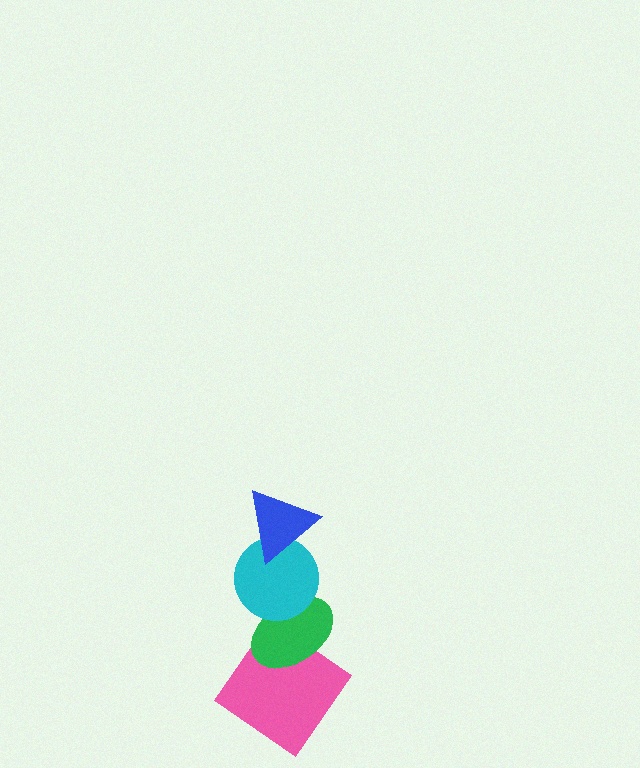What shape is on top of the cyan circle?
The blue triangle is on top of the cyan circle.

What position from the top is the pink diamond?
The pink diamond is 4th from the top.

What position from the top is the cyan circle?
The cyan circle is 2nd from the top.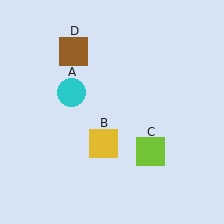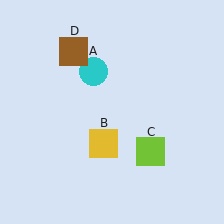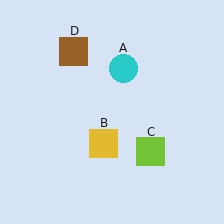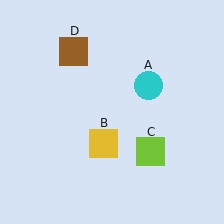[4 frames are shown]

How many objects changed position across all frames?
1 object changed position: cyan circle (object A).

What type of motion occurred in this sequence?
The cyan circle (object A) rotated clockwise around the center of the scene.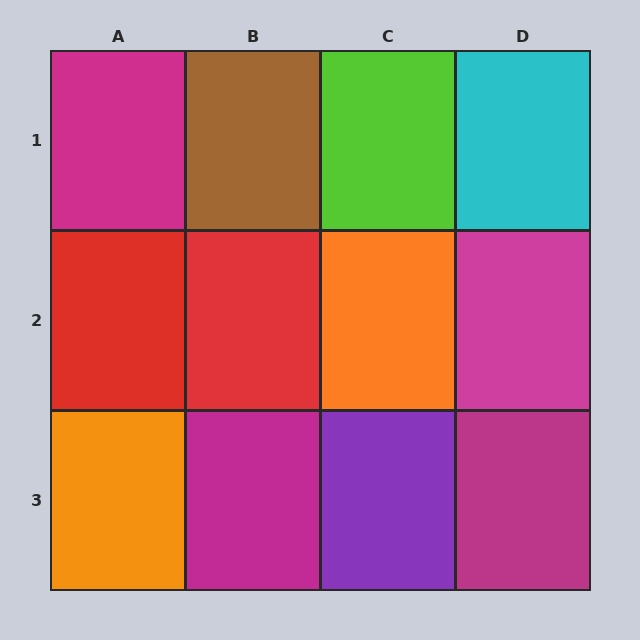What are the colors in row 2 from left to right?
Red, red, orange, magenta.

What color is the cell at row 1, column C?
Lime.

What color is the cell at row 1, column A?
Magenta.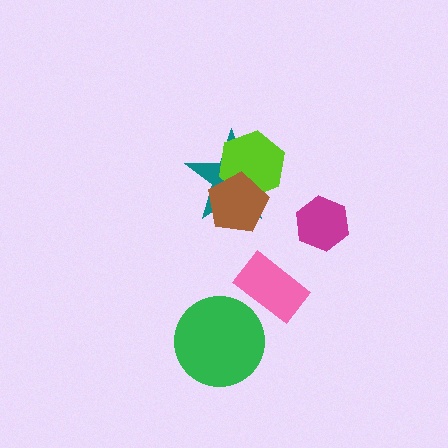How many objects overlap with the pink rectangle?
0 objects overlap with the pink rectangle.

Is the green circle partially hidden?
No, no other shape covers it.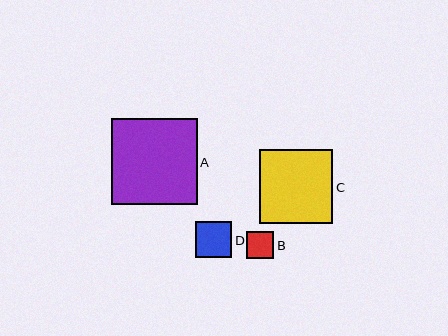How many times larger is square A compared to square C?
Square A is approximately 1.2 times the size of square C.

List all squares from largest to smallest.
From largest to smallest: A, C, D, B.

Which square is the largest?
Square A is the largest with a size of approximately 86 pixels.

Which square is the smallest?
Square B is the smallest with a size of approximately 27 pixels.